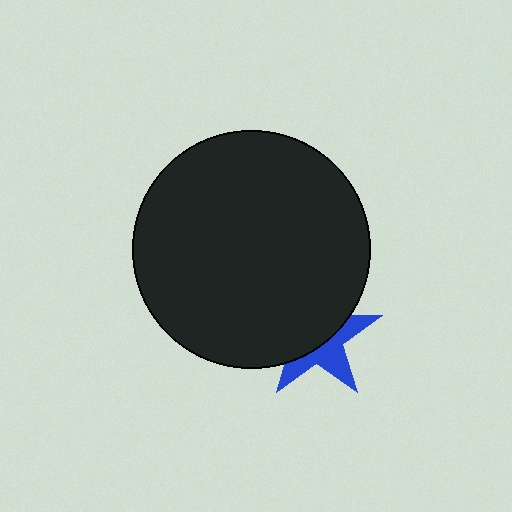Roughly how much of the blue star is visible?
A small part of it is visible (roughly 43%).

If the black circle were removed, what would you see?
You would see the complete blue star.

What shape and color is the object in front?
The object in front is a black circle.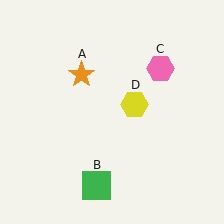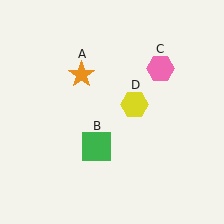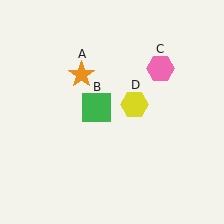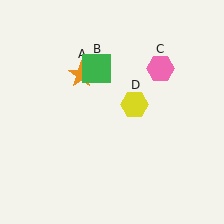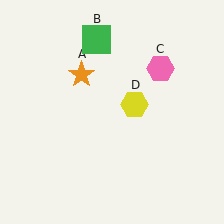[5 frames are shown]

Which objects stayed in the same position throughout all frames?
Orange star (object A) and pink hexagon (object C) and yellow hexagon (object D) remained stationary.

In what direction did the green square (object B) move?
The green square (object B) moved up.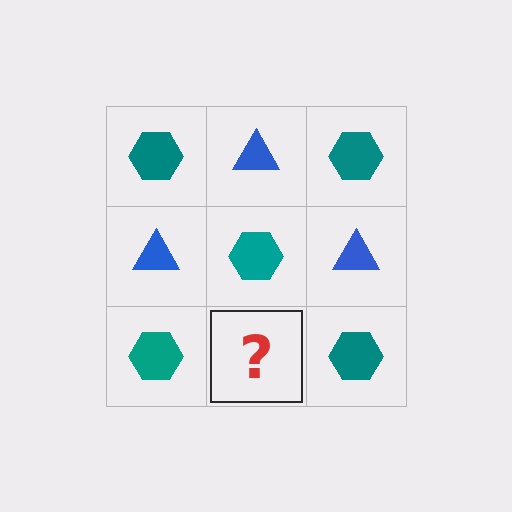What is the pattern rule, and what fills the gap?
The rule is that it alternates teal hexagon and blue triangle in a checkerboard pattern. The gap should be filled with a blue triangle.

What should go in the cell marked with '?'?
The missing cell should contain a blue triangle.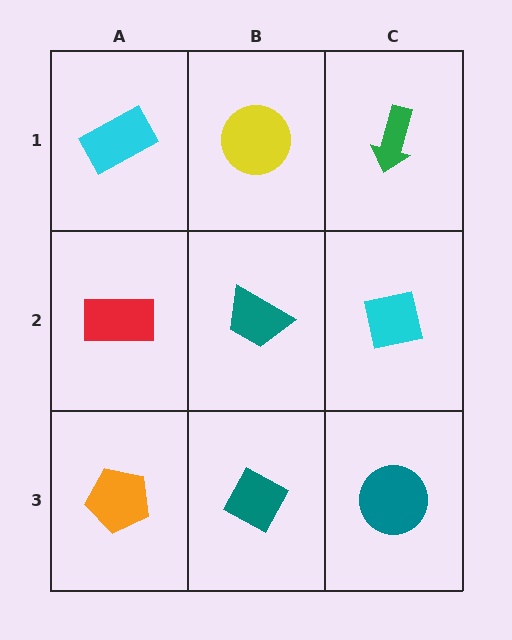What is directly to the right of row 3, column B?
A teal circle.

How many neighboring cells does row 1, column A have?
2.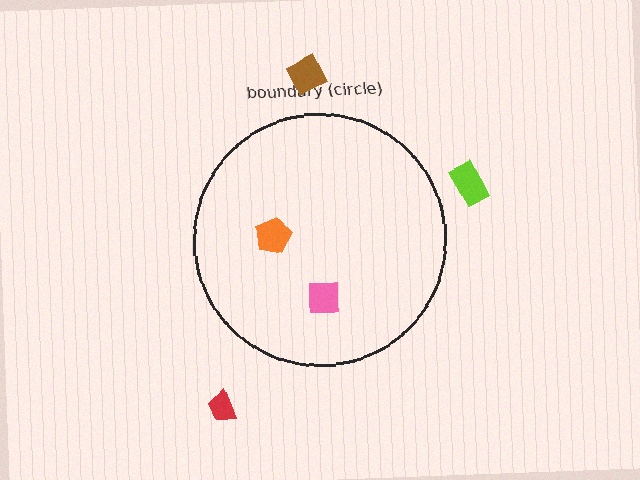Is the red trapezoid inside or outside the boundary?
Outside.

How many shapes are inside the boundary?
2 inside, 3 outside.